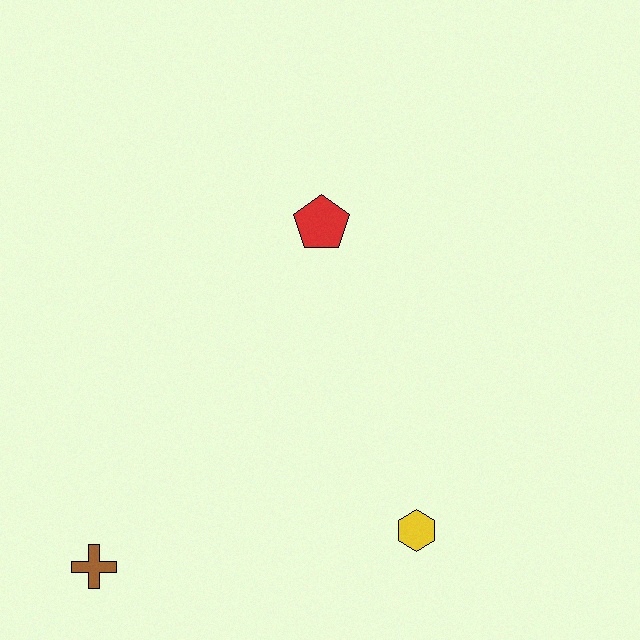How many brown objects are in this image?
There is 1 brown object.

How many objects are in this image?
There are 3 objects.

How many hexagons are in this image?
There is 1 hexagon.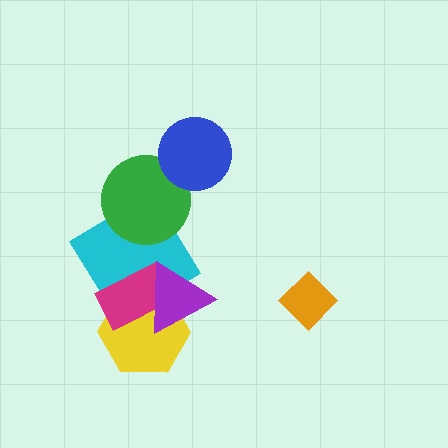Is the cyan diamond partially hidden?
Yes, it is partially covered by another shape.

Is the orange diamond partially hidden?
No, no other shape covers it.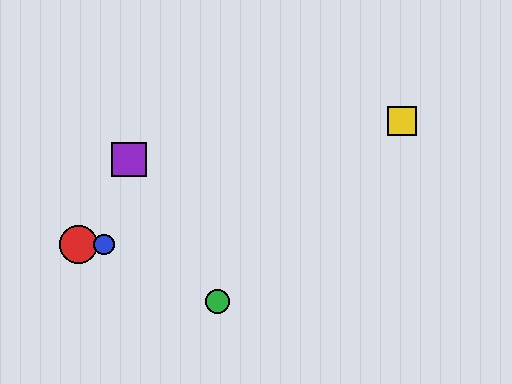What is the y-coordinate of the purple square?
The purple square is at y≈159.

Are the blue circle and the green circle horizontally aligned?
No, the blue circle is at y≈244 and the green circle is at y≈302.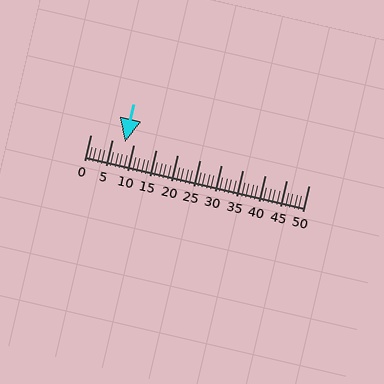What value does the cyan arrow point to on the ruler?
The cyan arrow points to approximately 8.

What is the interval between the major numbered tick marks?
The major tick marks are spaced 5 units apart.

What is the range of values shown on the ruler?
The ruler shows values from 0 to 50.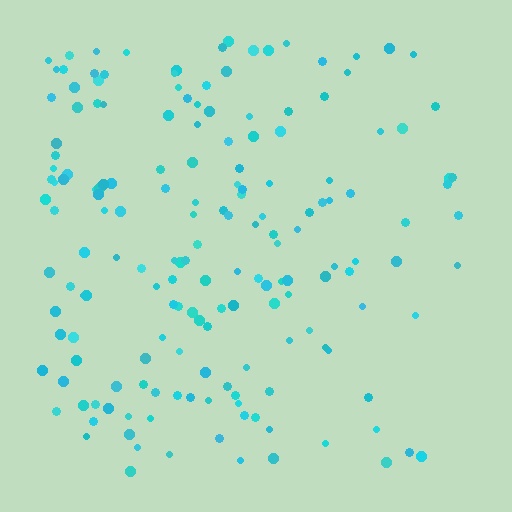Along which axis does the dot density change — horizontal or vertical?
Horizontal.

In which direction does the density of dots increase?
From right to left, with the left side densest.